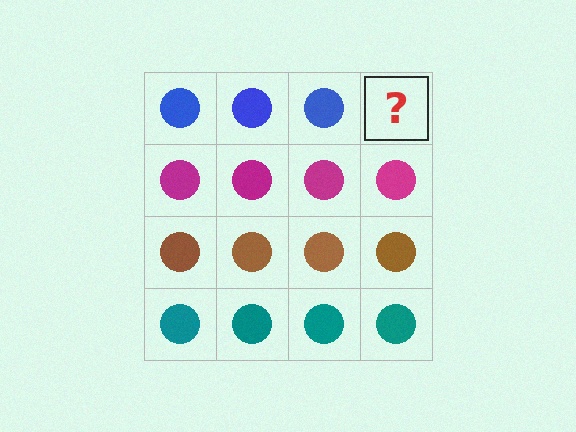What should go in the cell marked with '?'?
The missing cell should contain a blue circle.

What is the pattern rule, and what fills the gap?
The rule is that each row has a consistent color. The gap should be filled with a blue circle.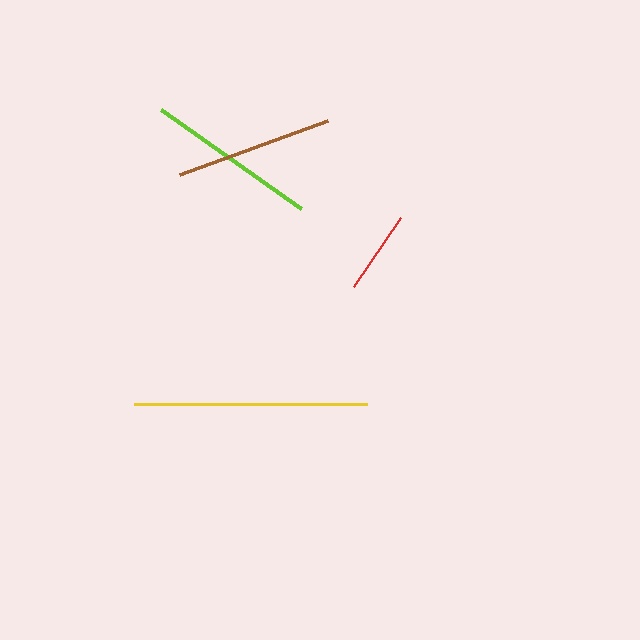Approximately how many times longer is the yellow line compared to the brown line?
The yellow line is approximately 1.5 times the length of the brown line.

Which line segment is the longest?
The yellow line is the longest at approximately 233 pixels.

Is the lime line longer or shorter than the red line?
The lime line is longer than the red line.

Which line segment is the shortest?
The red line is the shortest at approximately 83 pixels.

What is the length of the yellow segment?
The yellow segment is approximately 233 pixels long.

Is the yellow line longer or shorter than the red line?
The yellow line is longer than the red line.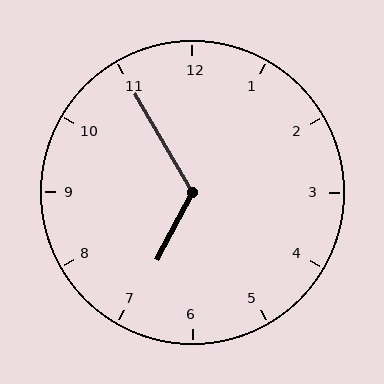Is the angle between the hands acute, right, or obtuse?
It is obtuse.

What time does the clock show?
6:55.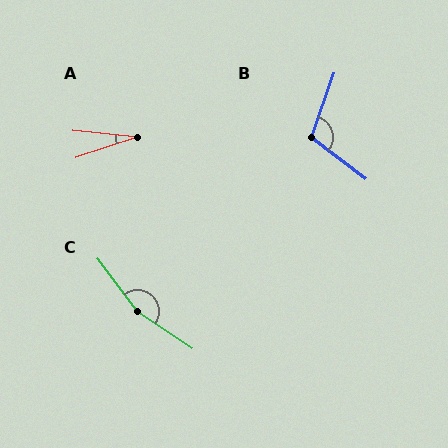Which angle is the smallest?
A, at approximately 24 degrees.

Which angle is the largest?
C, at approximately 161 degrees.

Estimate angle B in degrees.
Approximately 108 degrees.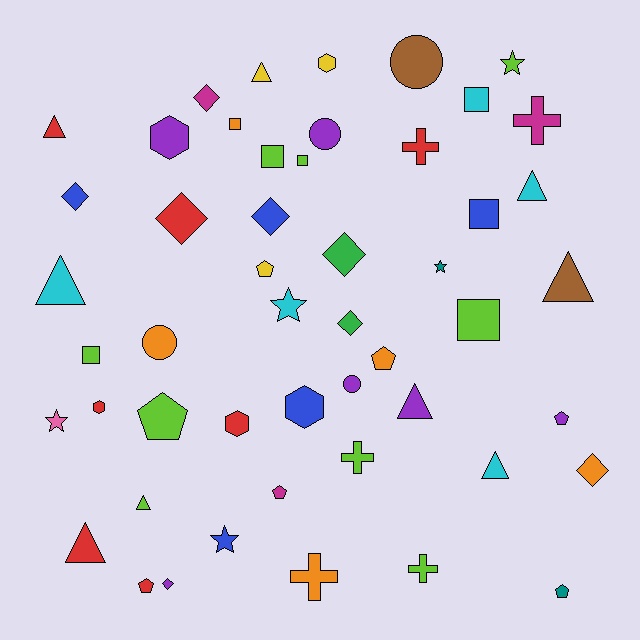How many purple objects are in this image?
There are 6 purple objects.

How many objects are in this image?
There are 50 objects.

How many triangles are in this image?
There are 9 triangles.